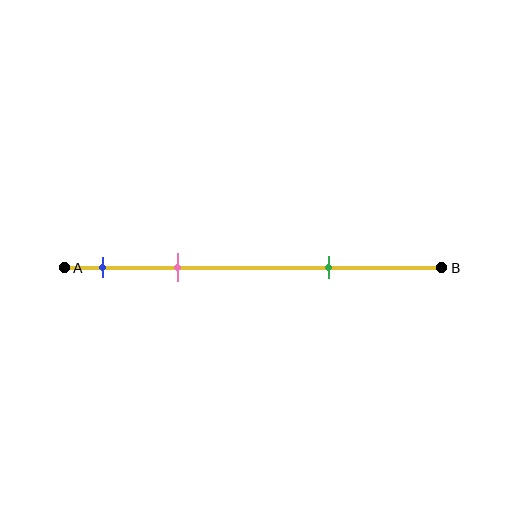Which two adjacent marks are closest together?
The blue and pink marks are the closest adjacent pair.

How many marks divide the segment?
There are 3 marks dividing the segment.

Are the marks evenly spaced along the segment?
No, the marks are not evenly spaced.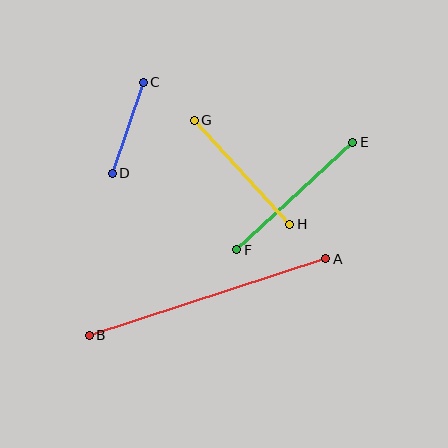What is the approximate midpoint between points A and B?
The midpoint is at approximately (207, 297) pixels.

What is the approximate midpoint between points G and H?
The midpoint is at approximately (242, 172) pixels.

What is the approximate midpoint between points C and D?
The midpoint is at approximately (128, 128) pixels.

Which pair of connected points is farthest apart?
Points A and B are farthest apart.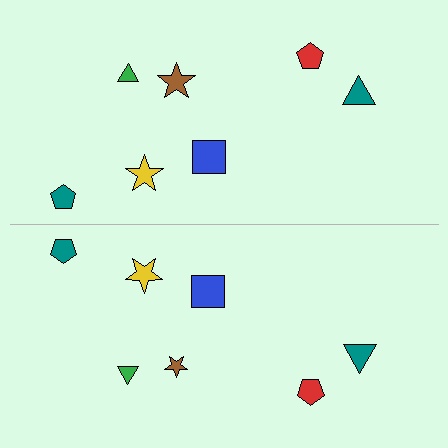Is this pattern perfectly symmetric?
No, the pattern is not perfectly symmetric. The brown star on the bottom side has a different size than its mirror counterpart.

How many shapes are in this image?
There are 14 shapes in this image.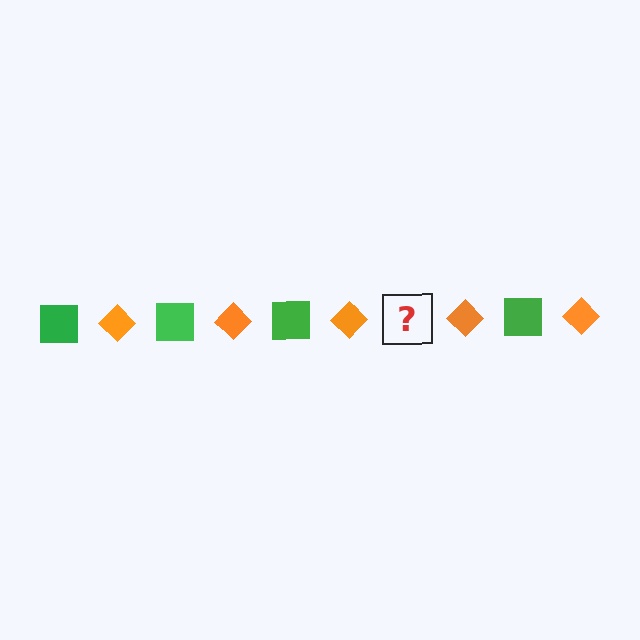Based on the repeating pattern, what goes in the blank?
The blank should be a green square.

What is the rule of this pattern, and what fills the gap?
The rule is that the pattern alternates between green square and orange diamond. The gap should be filled with a green square.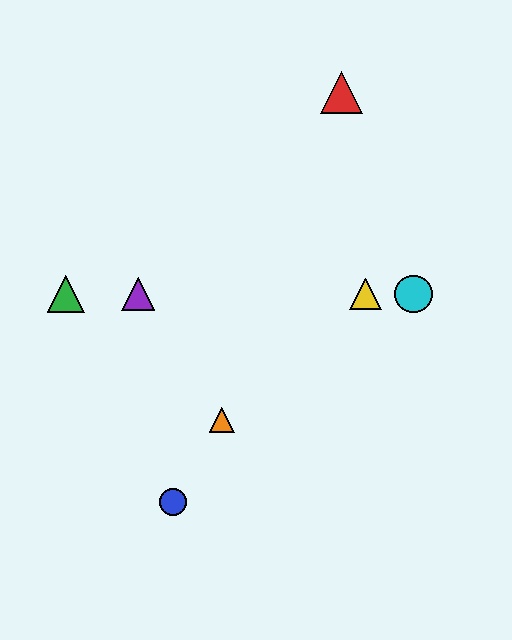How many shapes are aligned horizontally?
4 shapes (the green triangle, the yellow triangle, the purple triangle, the cyan circle) are aligned horizontally.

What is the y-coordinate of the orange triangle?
The orange triangle is at y≈420.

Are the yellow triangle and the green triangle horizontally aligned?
Yes, both are at y≈294.